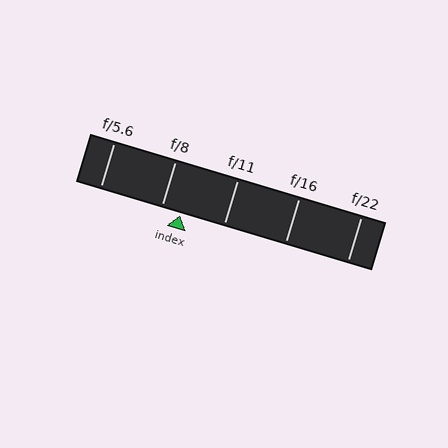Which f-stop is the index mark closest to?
The index mark is closest to f/8.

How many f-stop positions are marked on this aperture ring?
There are 5 f-stop positions marked.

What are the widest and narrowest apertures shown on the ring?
The widest aperture shown is f/5.6 and the narrowest is f/22.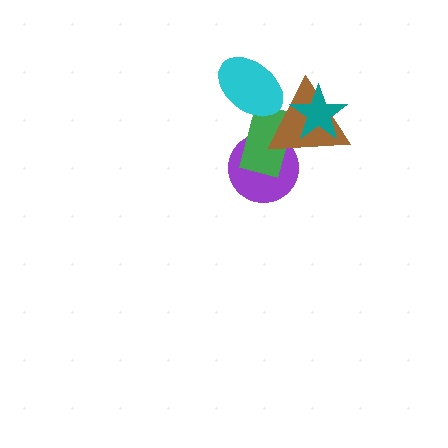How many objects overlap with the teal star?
1 object overlaps with the teal star.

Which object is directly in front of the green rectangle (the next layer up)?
The cyan ellipse is directly in front of the green rectangle.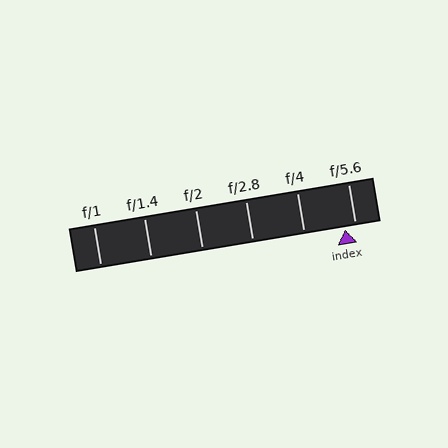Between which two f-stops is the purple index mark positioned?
The index mark is between f/4 and f/5.6.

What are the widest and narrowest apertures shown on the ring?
The widest aperture shown is f/1 and the narrowest is f/5.6.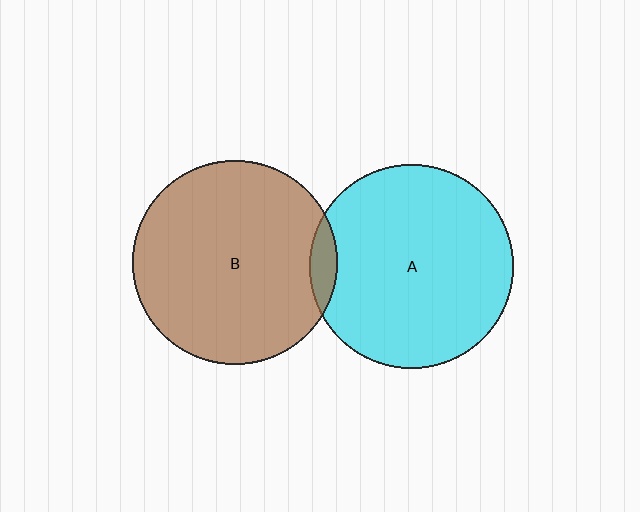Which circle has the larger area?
Circle B (brown).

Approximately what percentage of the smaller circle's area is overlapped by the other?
Approximately 5%.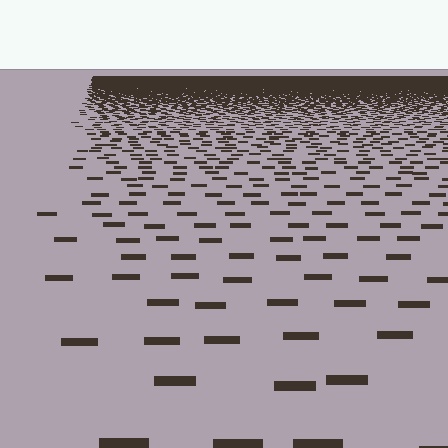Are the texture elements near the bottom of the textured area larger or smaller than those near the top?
Larger. Near the bottom, elements are closer to the viewer and appear at a bigger on-screen size.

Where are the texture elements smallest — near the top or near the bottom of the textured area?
Near the top.